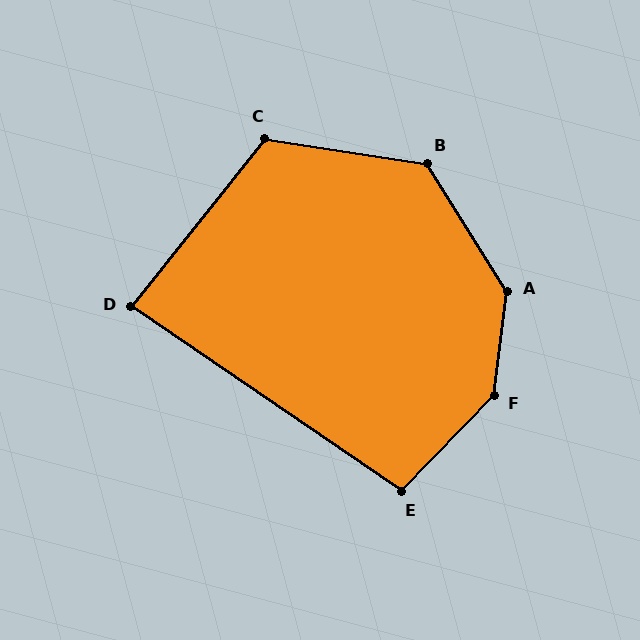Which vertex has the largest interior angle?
F, at approximately 143 degrees.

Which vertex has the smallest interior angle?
D, at approximately 86 degrees.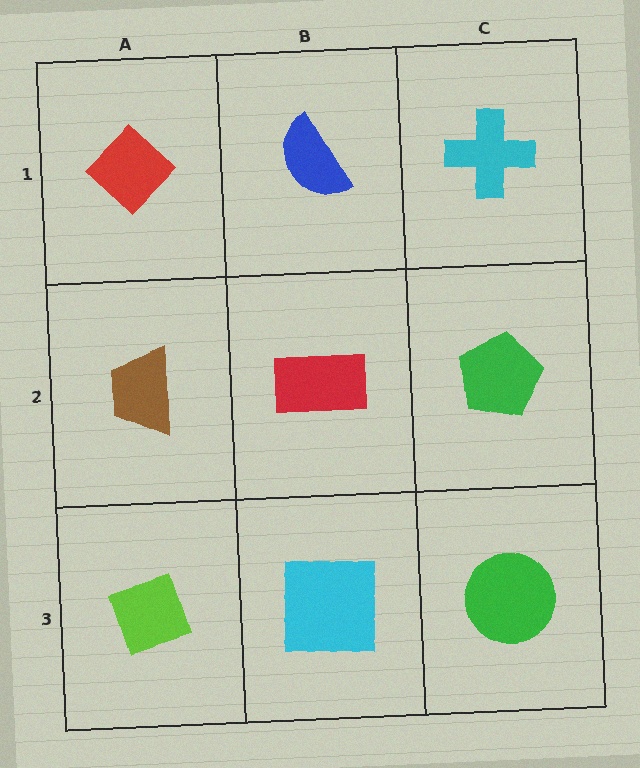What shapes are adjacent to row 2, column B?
A blue semicircle (row 1, column B), a cyan square (row 3, column B), a brown trapezoid (row 2, column A), a green pentagon (row 2, column C).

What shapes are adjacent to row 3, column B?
A red rectangle (row 2, column B), a lime diamond (row 3, column A), a green circle (row 3, column C).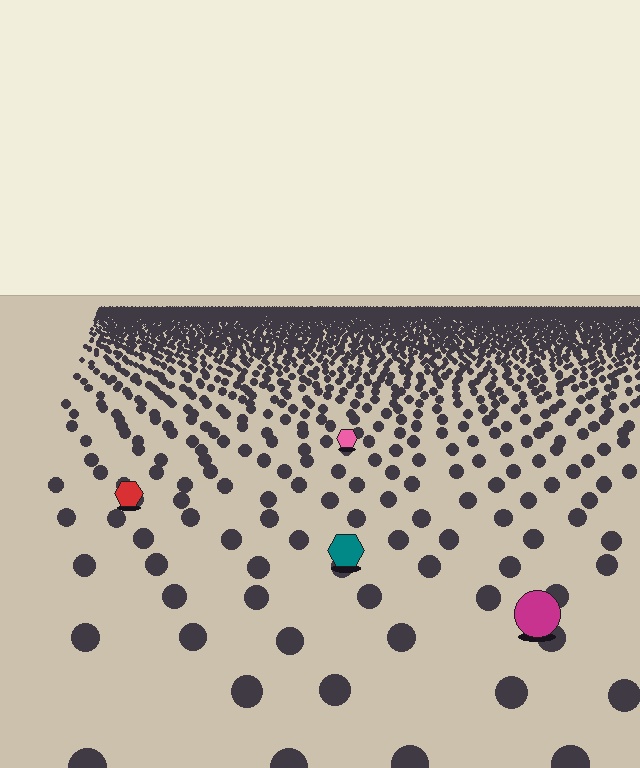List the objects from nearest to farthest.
From nearest to farthest: the magenta circle, the teal hexagon, the red hexagon, the pink hexagon.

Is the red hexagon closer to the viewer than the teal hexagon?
No. The teal hexagon is closer — you can tell from the texture gradient: the ground texture is coarser near it.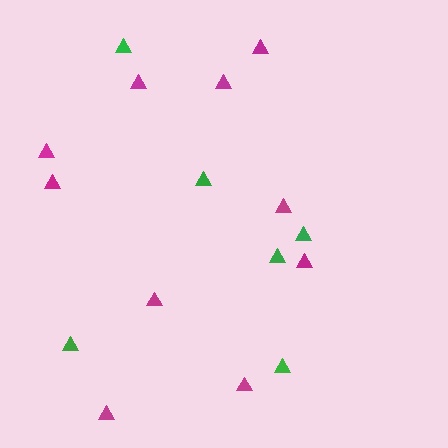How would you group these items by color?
There are 2 groups: one group of green triangles (6) and one group of magenta triangles (10).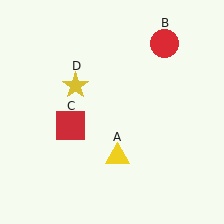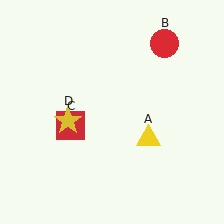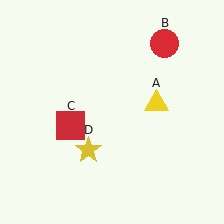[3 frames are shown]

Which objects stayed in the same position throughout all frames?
Red circle (object B) and red square (object C) remained stationary.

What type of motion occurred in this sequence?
The yellow triangle (object A), yellow star (object D) rotated counterclockwise around the center of the scene.